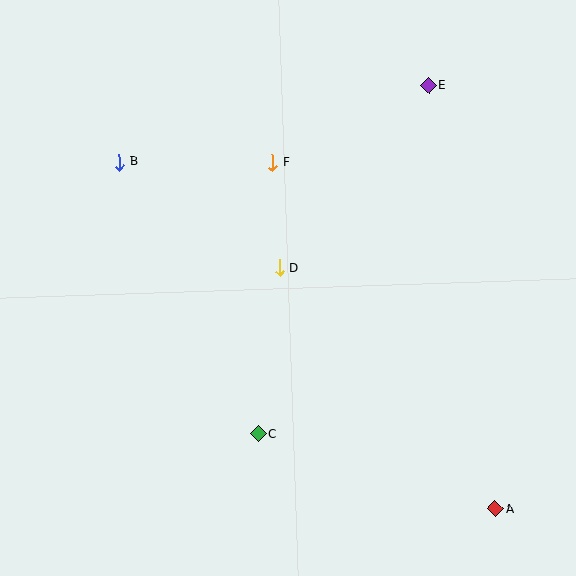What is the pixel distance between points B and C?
The distance between B and C is 305 pixels.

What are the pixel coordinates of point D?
Point D is at (280, 268).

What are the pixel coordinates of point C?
Point C is at (258, 434).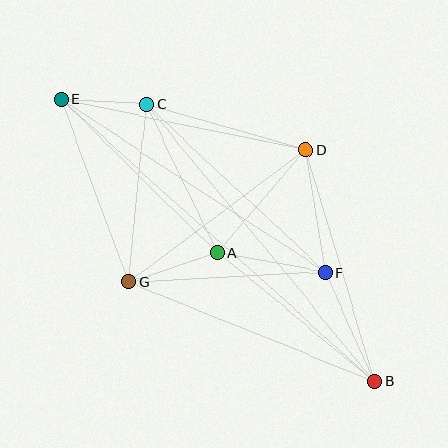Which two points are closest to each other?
Points C and E are closest to each other.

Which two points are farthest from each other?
Points B and E are farthest from each other.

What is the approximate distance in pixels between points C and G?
The distance between C and G is approximately 179 pixels.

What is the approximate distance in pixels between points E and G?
The distance between E and G is approximately 194 pixels.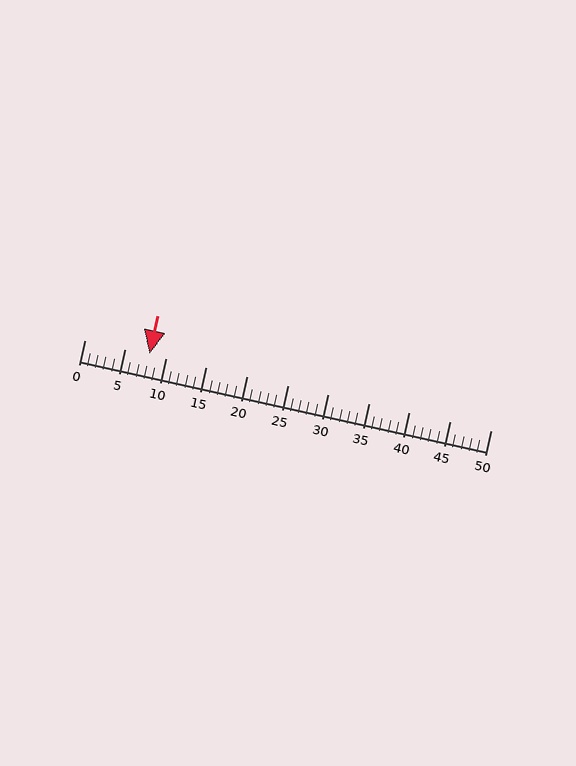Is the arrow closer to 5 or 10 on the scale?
The arrow is closer to 10.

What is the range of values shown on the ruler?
The ruler shows values from 0 to 50.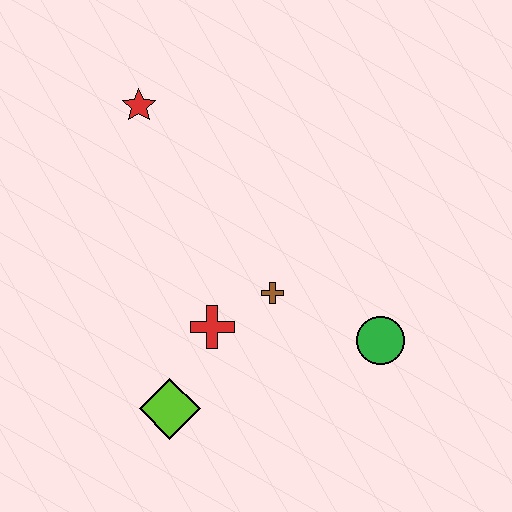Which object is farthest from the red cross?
The red star is farthest from the red cross.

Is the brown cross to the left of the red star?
No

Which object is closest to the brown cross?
The red cross is closest to the brown cross.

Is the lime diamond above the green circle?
No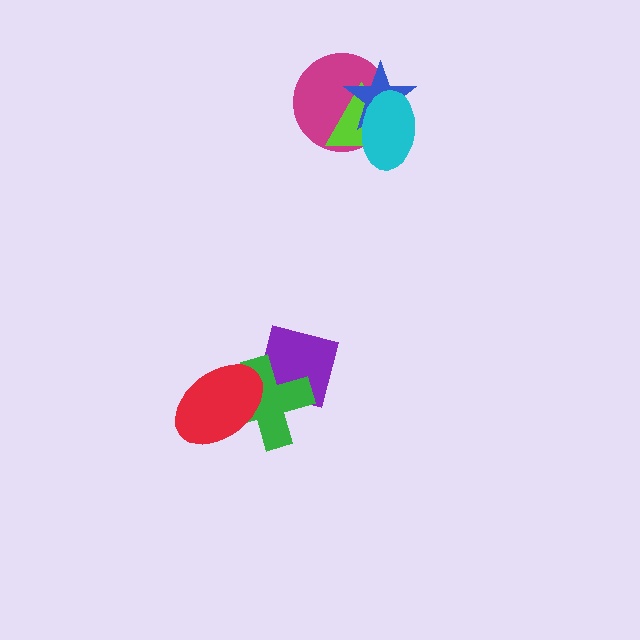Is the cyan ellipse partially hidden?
No, no other shape covers it.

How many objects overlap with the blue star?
3 objects overlap with the blue star.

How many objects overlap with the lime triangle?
3 objects overlap with the lime triangle.